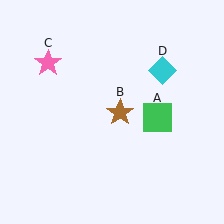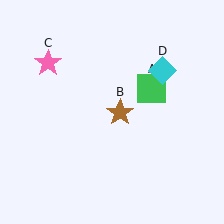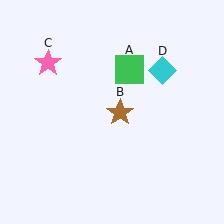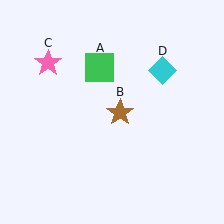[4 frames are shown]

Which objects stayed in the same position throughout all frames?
Brown star (object B) and pink star (object C) and cyan diamond (object D) remained stationary.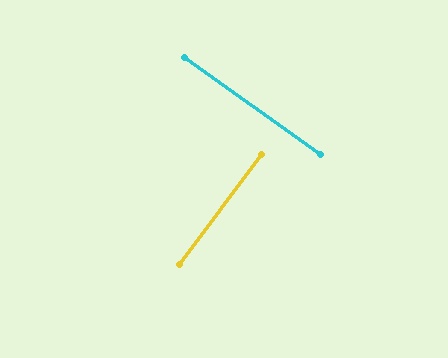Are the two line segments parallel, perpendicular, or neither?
Perpendicular — they meet at approximately 89°.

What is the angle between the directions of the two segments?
Approximately 89 degrees.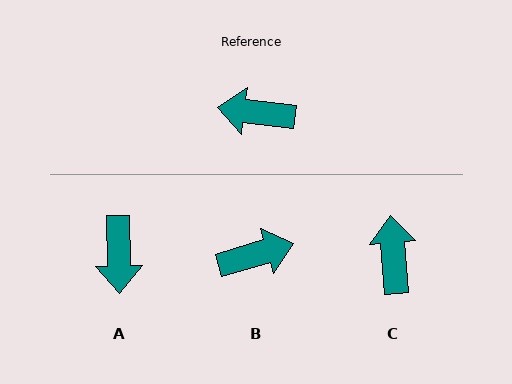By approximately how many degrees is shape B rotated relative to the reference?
Approximately 157 degrees clockwise.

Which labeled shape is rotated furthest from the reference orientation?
B, about 157 degrees away.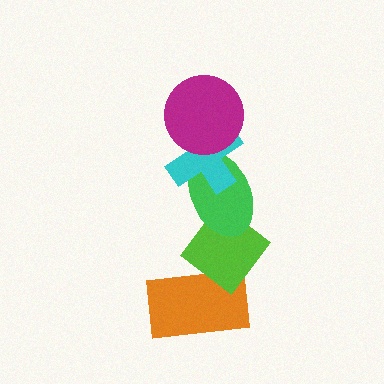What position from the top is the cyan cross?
The cyan cross is 2nd from the top.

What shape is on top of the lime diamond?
The green ellipse is on top of the lime diamond.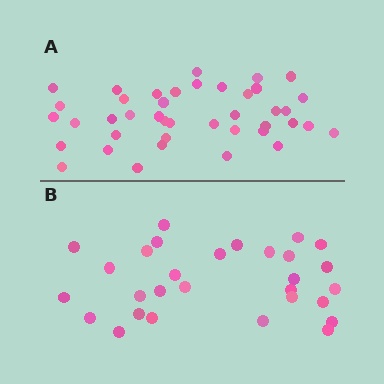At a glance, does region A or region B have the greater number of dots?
Region A (the top region) has more dots.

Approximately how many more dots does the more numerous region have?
Region A has roughly 12 or so more dots than region B.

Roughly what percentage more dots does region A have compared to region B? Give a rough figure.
About 40% more.